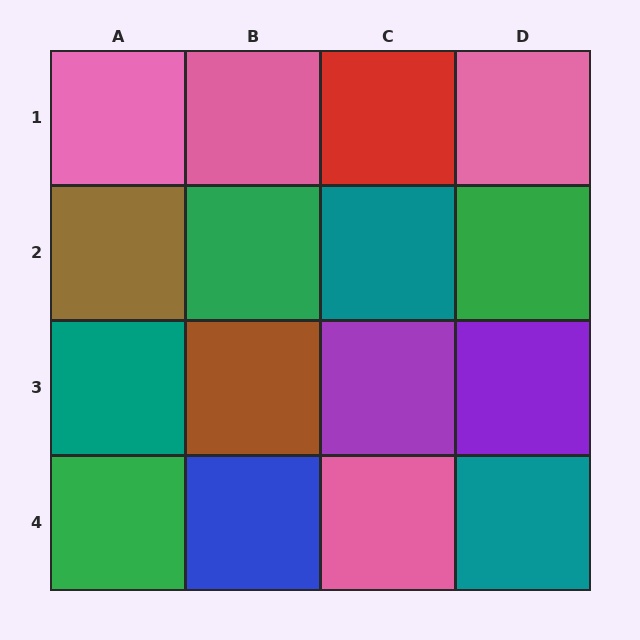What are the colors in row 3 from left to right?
Teal, brown, purple, purple.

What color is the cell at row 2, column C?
Teal.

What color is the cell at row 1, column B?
Pink.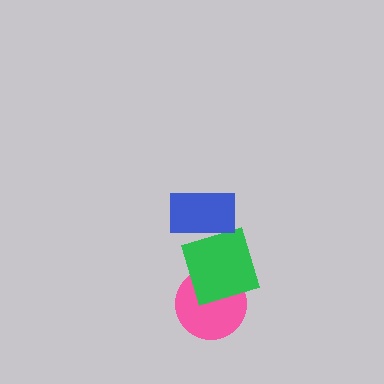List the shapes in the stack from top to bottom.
From top to bottom: the blue rectangle, the green square, the pink circle.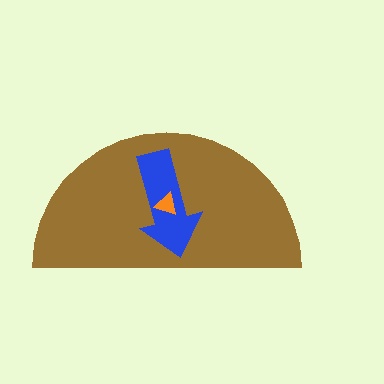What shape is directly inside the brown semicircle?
The blue arrow.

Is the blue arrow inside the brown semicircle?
Yes.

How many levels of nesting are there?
3.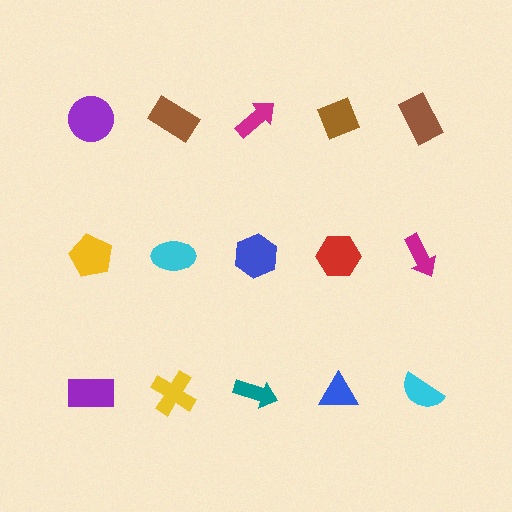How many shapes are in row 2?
5 shapes.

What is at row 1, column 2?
A brown rectangle.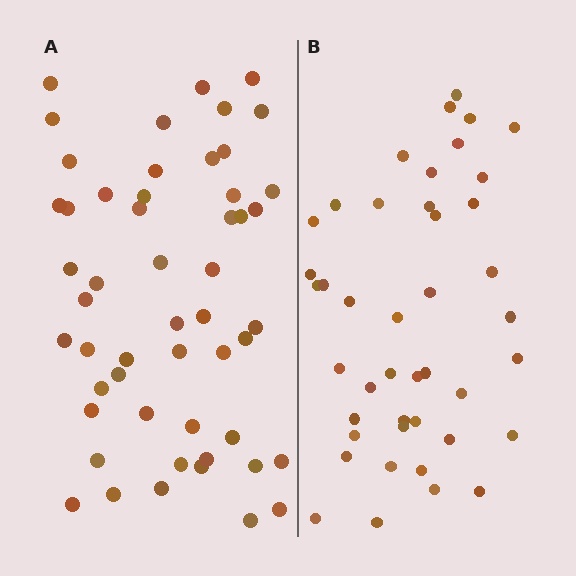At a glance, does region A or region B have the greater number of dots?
Region A (the left region) has more dots.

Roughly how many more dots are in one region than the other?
Region A has roughly 8 or so more dots than region B.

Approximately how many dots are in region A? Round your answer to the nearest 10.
About 50 dots. (The exact count is 52, which rounds to 50.)